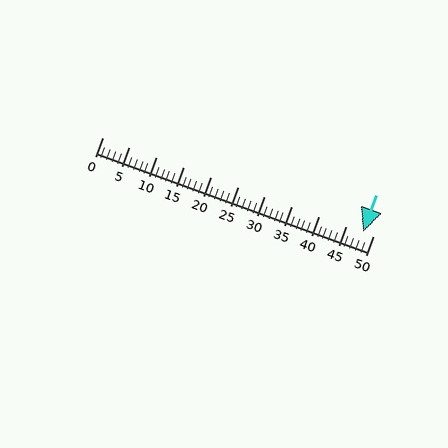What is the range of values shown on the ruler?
The ruler shows values from 0 to 50.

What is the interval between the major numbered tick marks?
The major tick marks are spaced 5 units apart.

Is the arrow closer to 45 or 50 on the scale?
The arrow is closer to 50.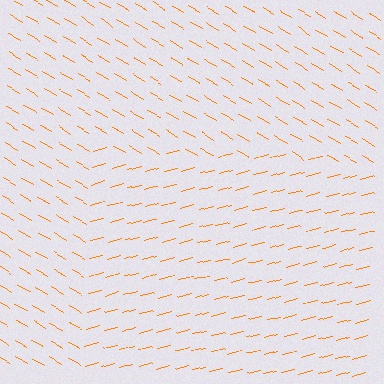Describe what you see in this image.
The image is filled with small orange line segments. A rectangle region in the image has lines oriented differently from the surrounding lines, creating a visible texture boundary.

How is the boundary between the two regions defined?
The boundary is defined purely by a change in line orientation (approximately 45 degrees difference). All lines are the same color and thickness.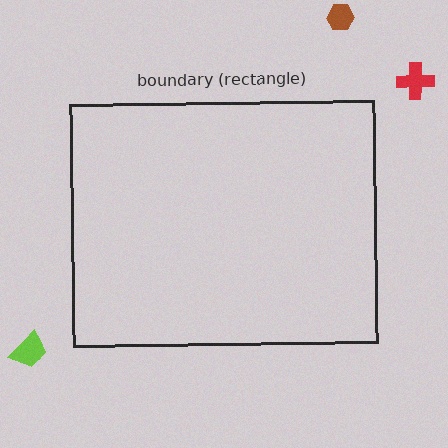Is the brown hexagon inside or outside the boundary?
Outside.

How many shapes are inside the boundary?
0 inside, 3 outside.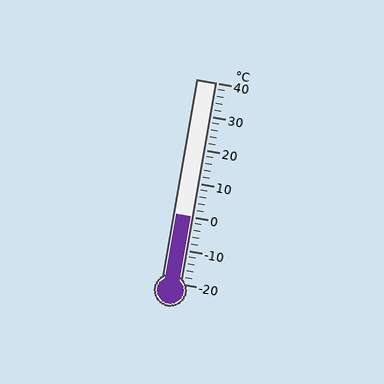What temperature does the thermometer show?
The thermometer shows approximately 0°C.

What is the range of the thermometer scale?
The thermometer scale ranges from -20°C to 40°C.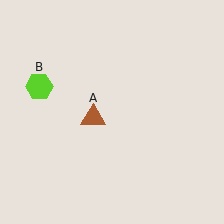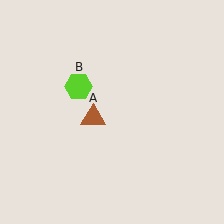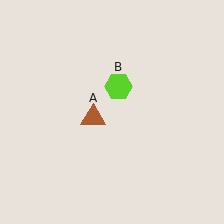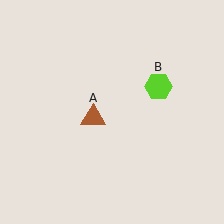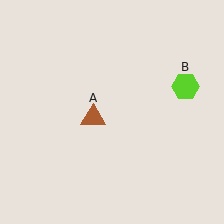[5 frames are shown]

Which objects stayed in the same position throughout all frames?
Brown triangle (object A) remained stationary.